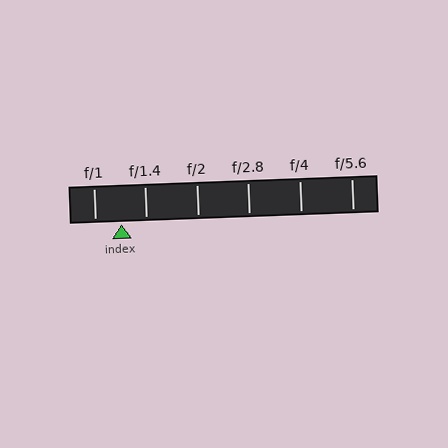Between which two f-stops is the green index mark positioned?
The index mark is between f/1 and f/1.4.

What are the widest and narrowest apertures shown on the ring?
The widest aperture shown is f/1 and the narrowest is f/5.6.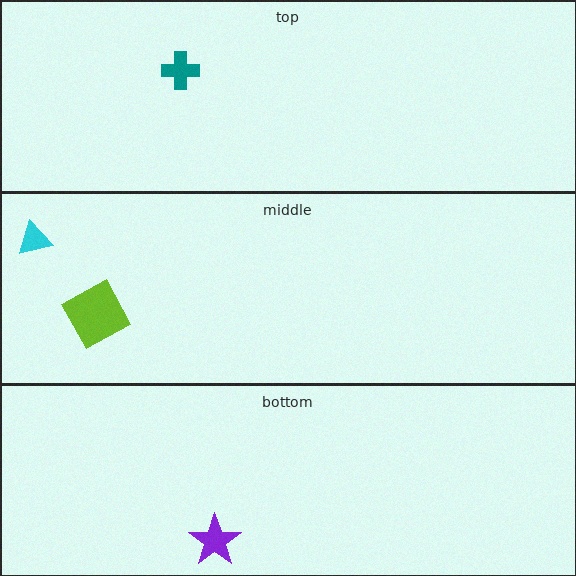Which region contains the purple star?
The bottom region.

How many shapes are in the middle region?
2.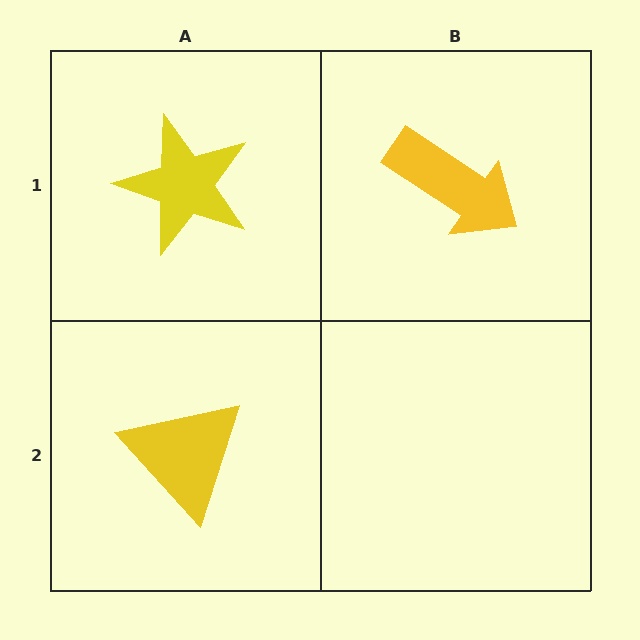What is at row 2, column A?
A yellow triangle.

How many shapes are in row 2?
1 shape.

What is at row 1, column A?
A yellow star.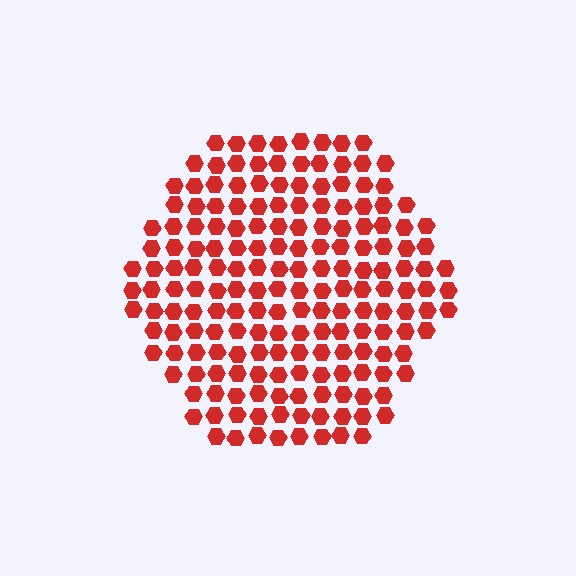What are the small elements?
The small elements are hexagons.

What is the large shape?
The large shape is a hexagon.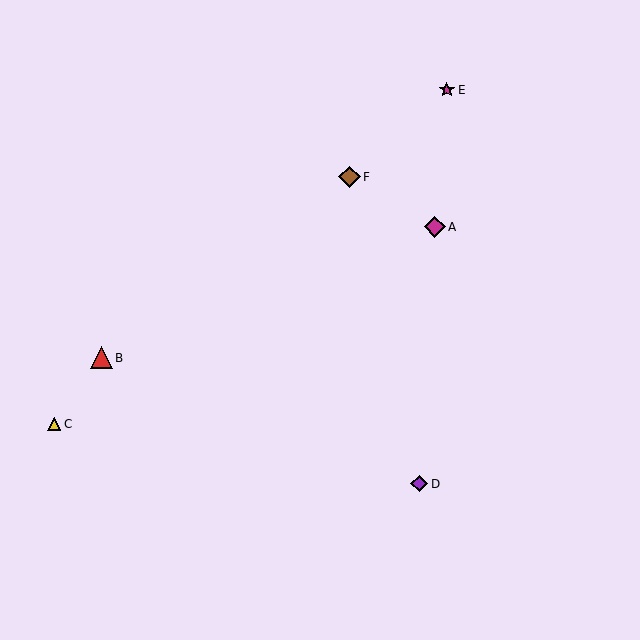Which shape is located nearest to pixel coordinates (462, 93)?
The magenta star (labeled E) at (447, 90) is nearest to that location.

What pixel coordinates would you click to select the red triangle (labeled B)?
Click at (101, 358) to select the red triangle B.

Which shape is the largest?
The red triangle (labeled B) is the largest.